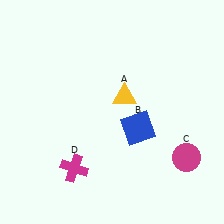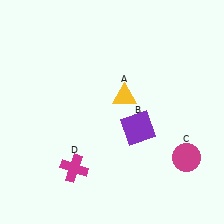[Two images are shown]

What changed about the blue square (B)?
In Image 1, B is blue. In Image 2, it changed to purple.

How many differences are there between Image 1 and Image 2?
There is 1 difference between the two images.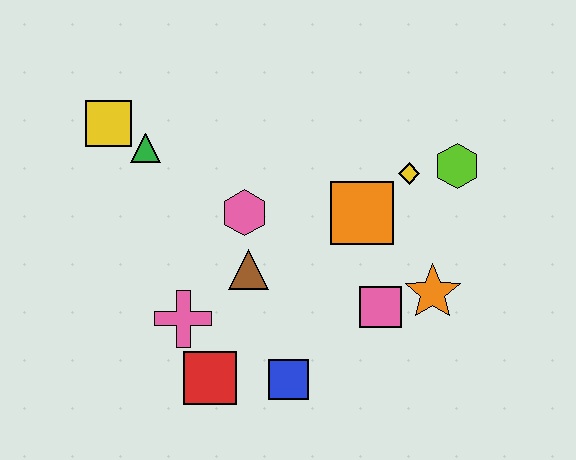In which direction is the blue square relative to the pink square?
The blue square is to the left of the pink square.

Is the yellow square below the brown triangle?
No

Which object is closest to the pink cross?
The red square is closest to the pink cross.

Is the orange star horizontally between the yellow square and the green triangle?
No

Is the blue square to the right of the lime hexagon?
No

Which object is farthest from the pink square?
The yellow square is farthest from the pink square.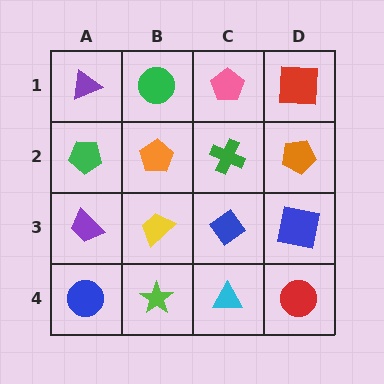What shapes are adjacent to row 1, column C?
A green cross (row 2, column C), a green circle (row 1, column B), a red square (row 1, column D).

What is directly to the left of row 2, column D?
A green cross.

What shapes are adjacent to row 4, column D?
A blue square (row 3, column D), a cyan triangle (row 4, column C).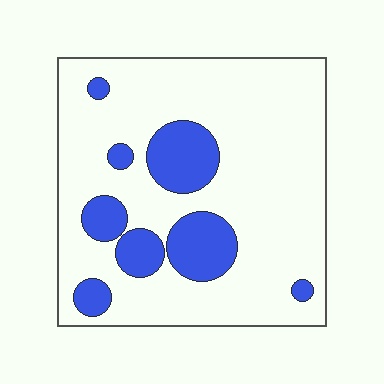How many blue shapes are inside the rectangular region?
8.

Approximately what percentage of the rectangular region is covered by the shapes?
Approximately 20%.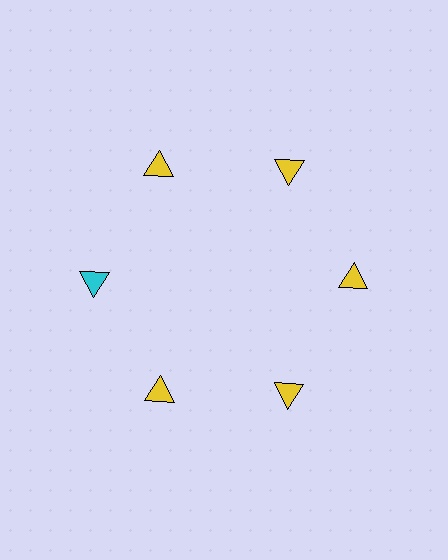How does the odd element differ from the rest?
It has a different color: cyan instead of yellow.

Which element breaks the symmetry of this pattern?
The cyan triangle at roughly the 9 o'clock position breaks the symmetry. All other shapes are yellow triangles.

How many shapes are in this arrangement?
There are 6 shapes arranged in a ring pattern.